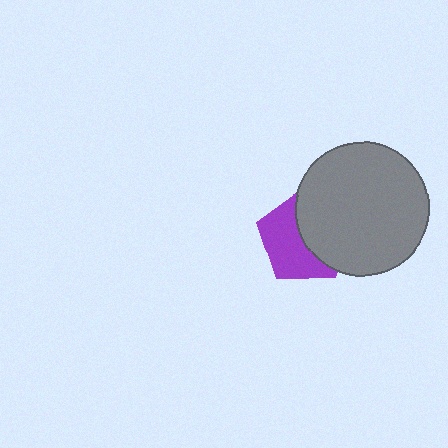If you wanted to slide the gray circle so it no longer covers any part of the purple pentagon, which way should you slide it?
Slide it right — that is the most direct way to separate the two shapes.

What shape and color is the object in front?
The object in front is a gray circle.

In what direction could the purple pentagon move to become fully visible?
The purple pentagon could move left. That would shift it out from behind the gray circle entirely.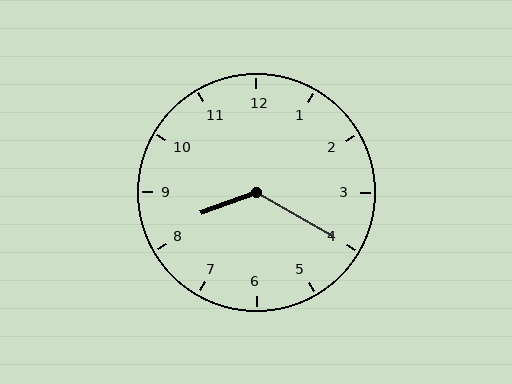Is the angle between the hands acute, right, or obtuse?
It is obtuse.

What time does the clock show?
8:20.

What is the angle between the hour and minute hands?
Approximately 130 degrees.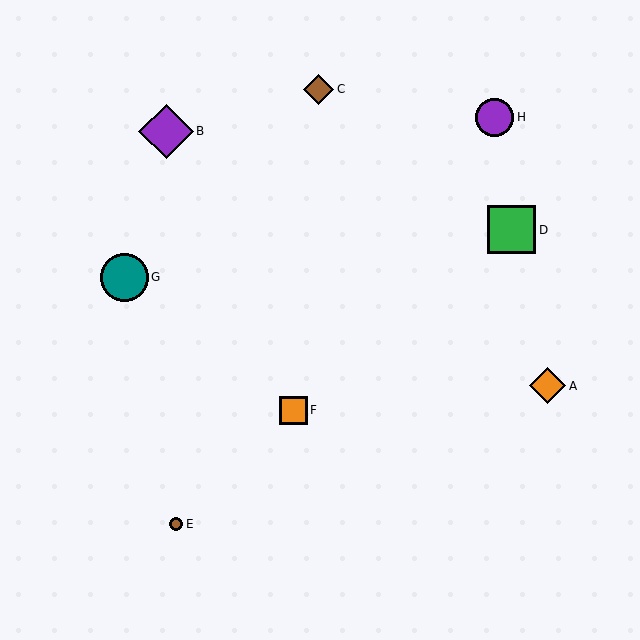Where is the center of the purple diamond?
The center of the purple diamond is at (166, 131).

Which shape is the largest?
The purple diamond (labeled B) is the largest.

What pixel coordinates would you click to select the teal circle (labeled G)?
Click at (124, 277) to select the teal circle G.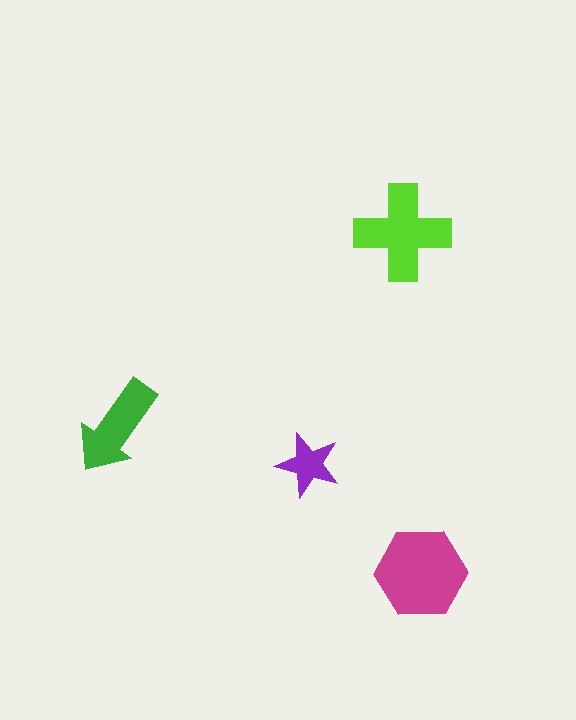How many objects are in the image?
There are 4 objects in the image.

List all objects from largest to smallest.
The magenta hexagon, the lime cross, the green arrow, the purple star.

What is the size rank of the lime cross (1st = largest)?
2nd.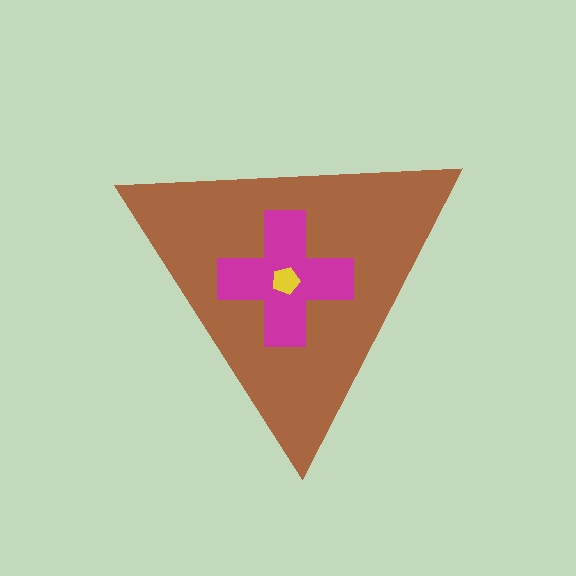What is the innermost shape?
The yellow pentagon.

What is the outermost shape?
The brown triangle.